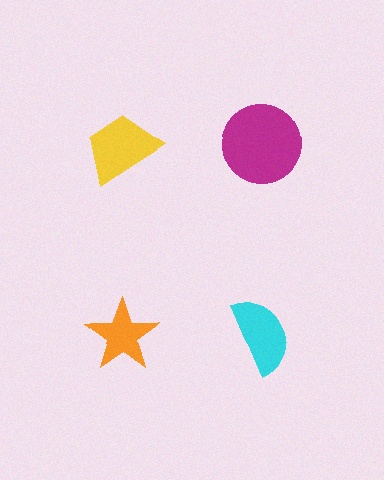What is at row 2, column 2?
A cyan semicircle.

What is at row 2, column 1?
An orange star.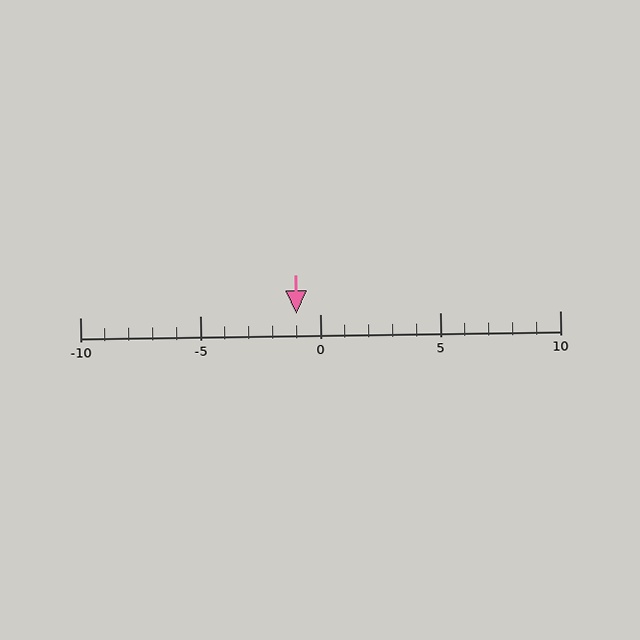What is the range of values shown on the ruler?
The ruler shows values from -10 to 10.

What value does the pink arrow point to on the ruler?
The pink arrow points to approximately -1.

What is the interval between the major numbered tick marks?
The major tick marks are spaced 5 units apart.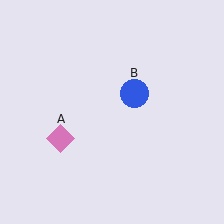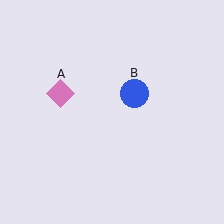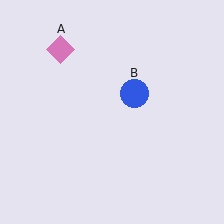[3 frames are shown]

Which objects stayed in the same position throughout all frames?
Blue circle (object B) remained stationary.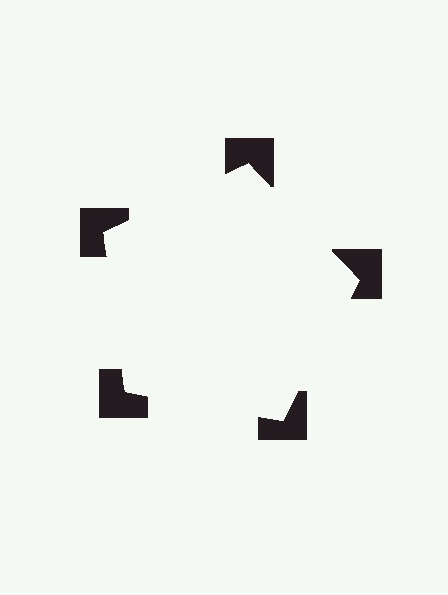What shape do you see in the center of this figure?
An illusory pentagon — its edges are inferred from the aligned wedge cuts in the notched squares, not physically drawn.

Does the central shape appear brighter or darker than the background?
It typically appears slightly brighter than the background, even though no actual brightness change is drawn.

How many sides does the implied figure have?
5 sides.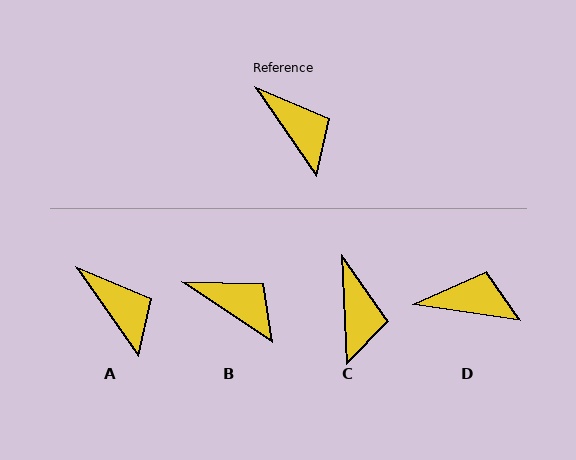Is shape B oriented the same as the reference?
No, it is off by about 21 degrees.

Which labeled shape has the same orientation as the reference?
A.